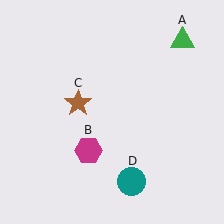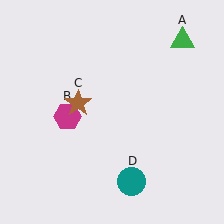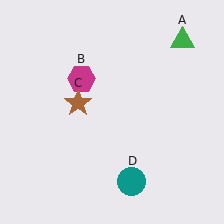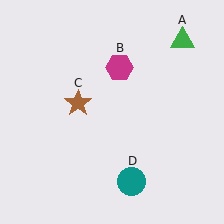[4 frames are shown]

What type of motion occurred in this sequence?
The magenta hexagon (object B) rotated clockwise around the center of the scene.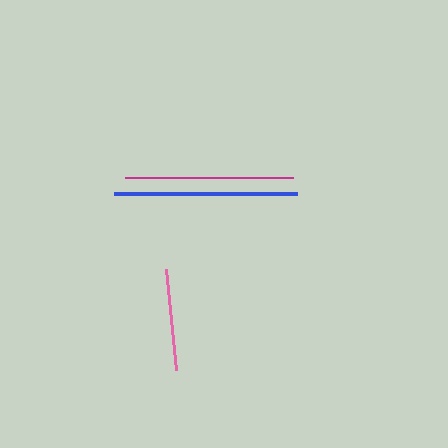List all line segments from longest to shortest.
From longest to shortest: blue, magenta, pink.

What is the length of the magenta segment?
The magenta segment is approximately 168 pixels long.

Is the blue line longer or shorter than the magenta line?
The blue line is longer than the magenta line.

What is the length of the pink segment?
The pink segment is approximately 102 pixels long.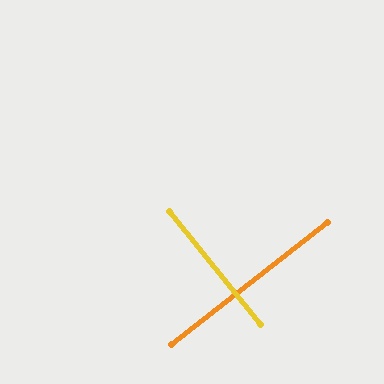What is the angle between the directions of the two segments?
Approximately 89 degrees.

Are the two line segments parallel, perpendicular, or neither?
Perpendicular — they meet at approximately 89°.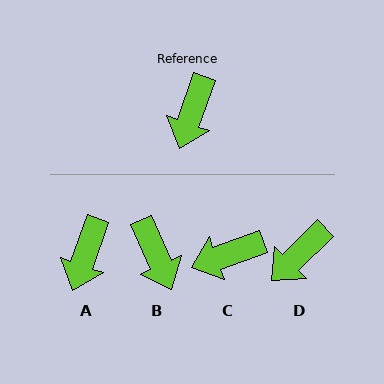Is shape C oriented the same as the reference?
No, it is off by about 51 degrees.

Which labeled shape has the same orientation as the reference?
A.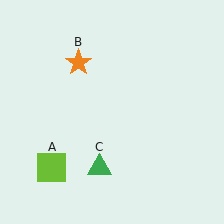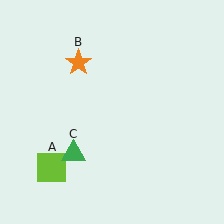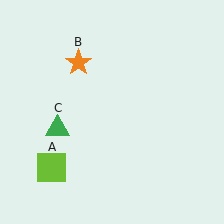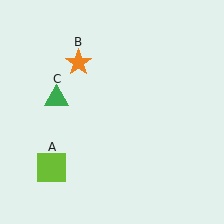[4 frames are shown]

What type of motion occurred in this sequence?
The green triangle (object C) rotated clockwise around the center of the scene.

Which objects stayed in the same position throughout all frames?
Lime square (object A) and orange star (object B) remained stationary.